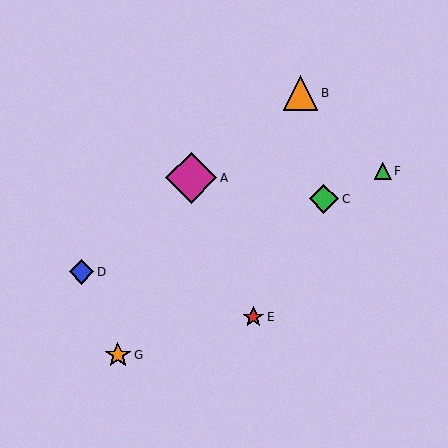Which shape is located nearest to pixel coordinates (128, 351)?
The orange star (labeled G) at (118, 355) is nearest to that location.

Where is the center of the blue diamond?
The center of the blue diamond is at (81, 272).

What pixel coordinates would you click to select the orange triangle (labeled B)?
Click at (300, 93) to select the orange triangle B.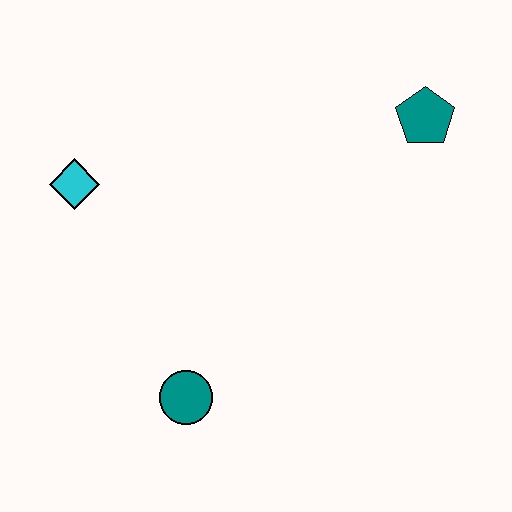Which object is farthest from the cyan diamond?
The teal pentagon is farthest from the cyan diamond.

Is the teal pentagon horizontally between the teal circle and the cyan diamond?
No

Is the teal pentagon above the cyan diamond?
Yes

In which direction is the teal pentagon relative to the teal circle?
The teal pentagon is above the teal circle.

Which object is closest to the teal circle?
The cyan diamond is closest to the teal circle.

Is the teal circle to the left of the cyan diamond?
No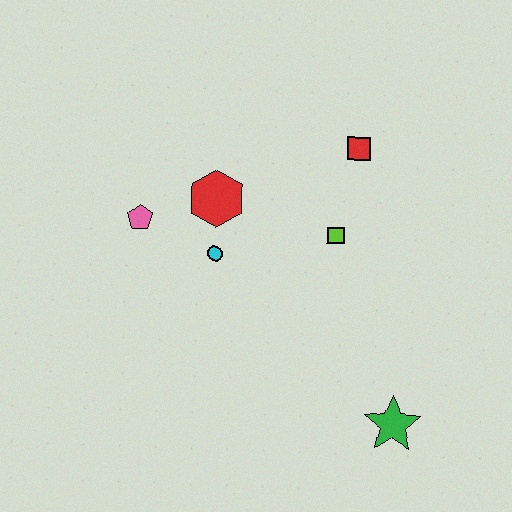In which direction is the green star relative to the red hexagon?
The green star is below the red hexagon.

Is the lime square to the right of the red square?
No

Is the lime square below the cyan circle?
No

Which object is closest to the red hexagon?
The cyan circle is closest to the red hexagon.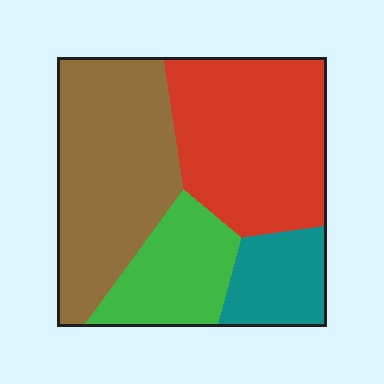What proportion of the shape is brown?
Brown takes up between a quarter and a half of the shape.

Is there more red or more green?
Red.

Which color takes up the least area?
Teal, at roughly 15%.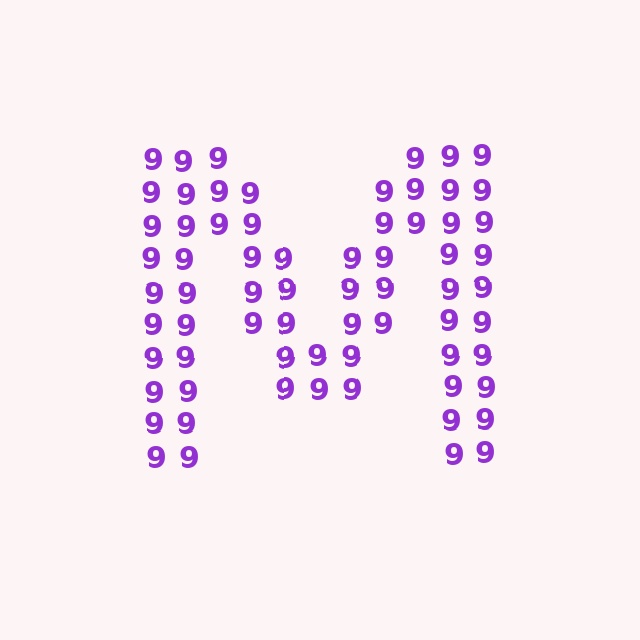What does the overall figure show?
The overall figure shows the letter M.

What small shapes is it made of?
It is made of small digit 9's.